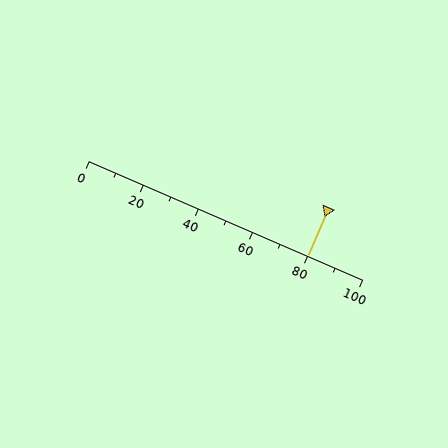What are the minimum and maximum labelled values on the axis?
The axis runs from 0 to 100.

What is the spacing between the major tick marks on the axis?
The major ticks are spaced 20 apart.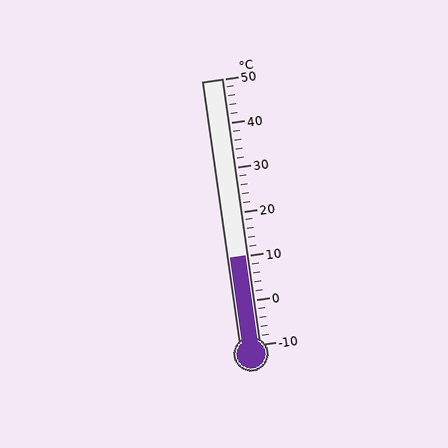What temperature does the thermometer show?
The thermometer shows approximately 10°C.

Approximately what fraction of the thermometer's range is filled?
The thermometer is filled to approximately 35% of its range.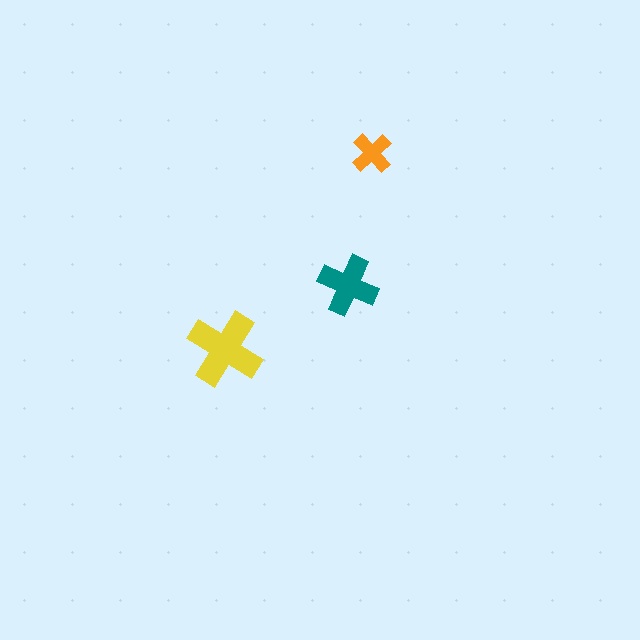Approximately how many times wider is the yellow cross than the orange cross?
About 2 times wider.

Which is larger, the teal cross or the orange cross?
The teal one.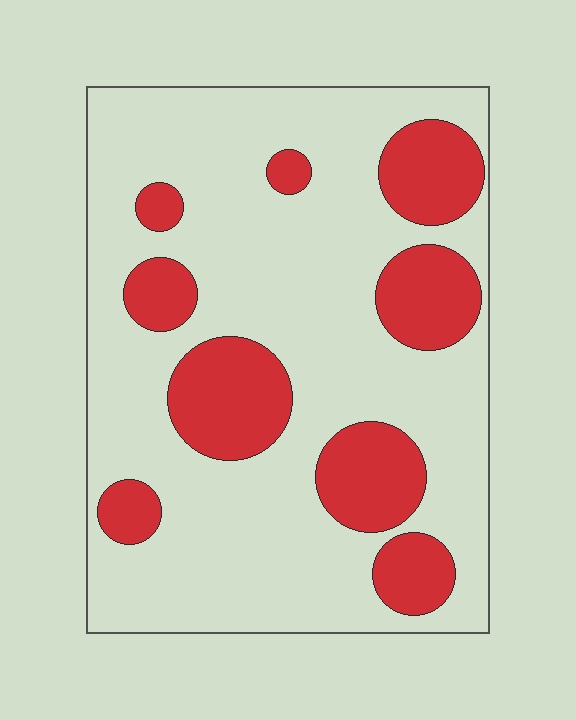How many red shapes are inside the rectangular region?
9.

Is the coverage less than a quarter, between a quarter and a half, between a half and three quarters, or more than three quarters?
Between a quarter and a half.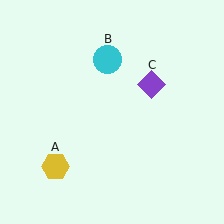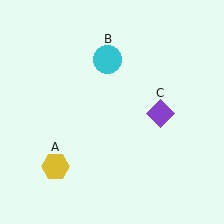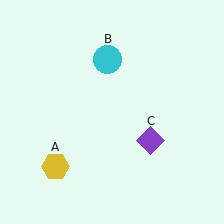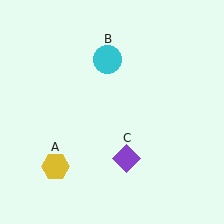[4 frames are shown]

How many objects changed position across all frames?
1 object changed position: purple diamond (object C).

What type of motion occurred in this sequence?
The purple diamond (object C) rotated clockwise around the center of the scene.